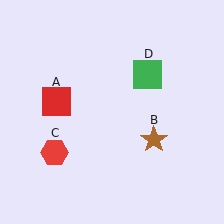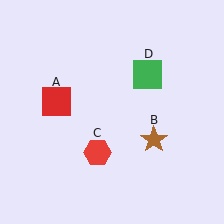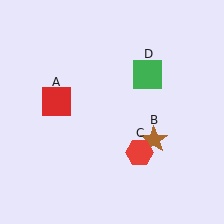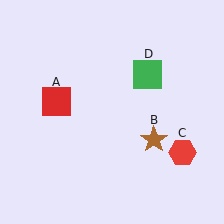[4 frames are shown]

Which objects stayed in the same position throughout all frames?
Red square (object A) and brown star (object B) and green square (object D) remained stationary.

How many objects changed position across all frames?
1 object changed position: red hexagon (object C).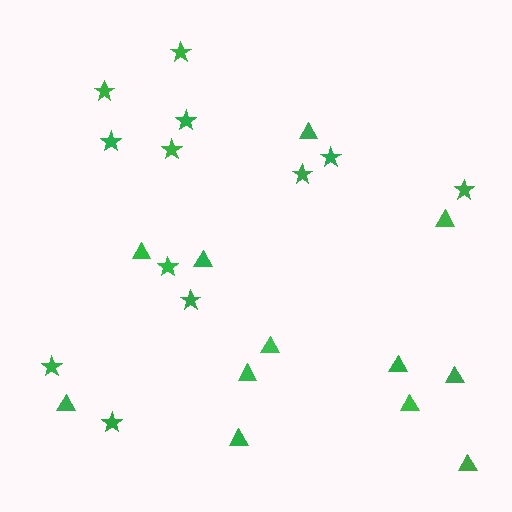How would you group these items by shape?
There are 2 groups: one group of triangles (12) and one group of stars (12).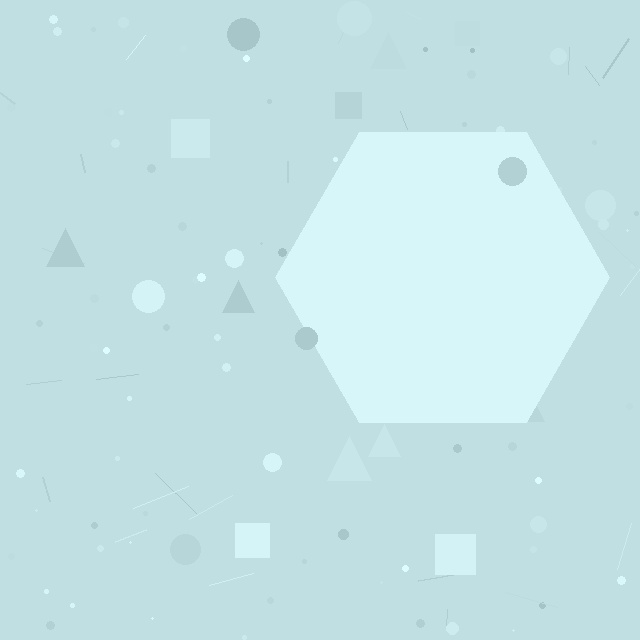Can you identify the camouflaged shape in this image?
The camouflaged shape is a hexagon.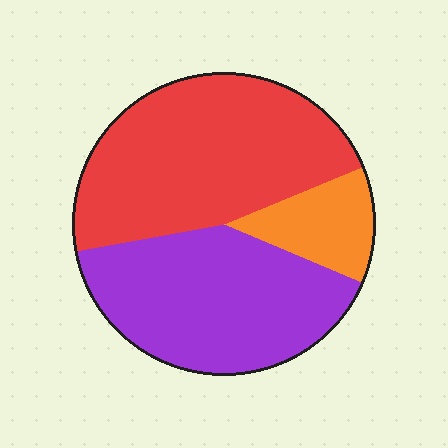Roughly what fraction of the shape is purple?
Purple takes up about two fifths (2/5) of the shape.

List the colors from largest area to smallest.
From largest to smallest: red, purple, orange.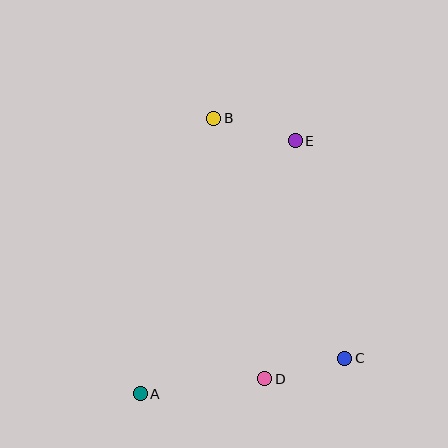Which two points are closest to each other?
Points C and D are closest to each other.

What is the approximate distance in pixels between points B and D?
The distance between B and D is approximately 265 pixels.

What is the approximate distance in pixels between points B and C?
The distance between B and C is approximately 273 pixels.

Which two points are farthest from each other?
Points A and E are farthest from each other.